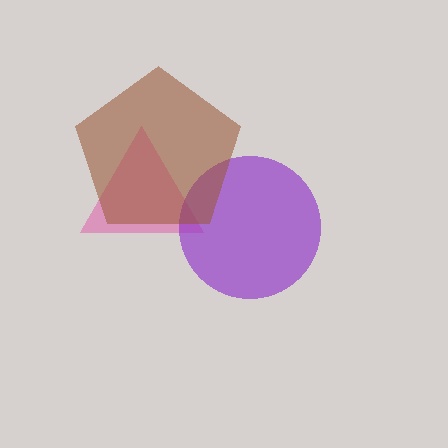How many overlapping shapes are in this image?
There are 3 overlapping shapes in the image.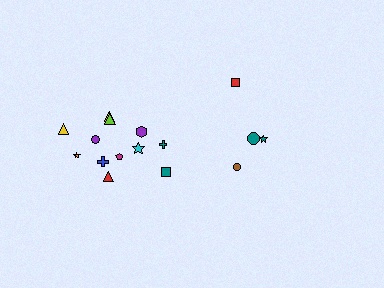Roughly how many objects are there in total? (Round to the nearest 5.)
Roughly 15 objects in total.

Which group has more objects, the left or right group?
The left group.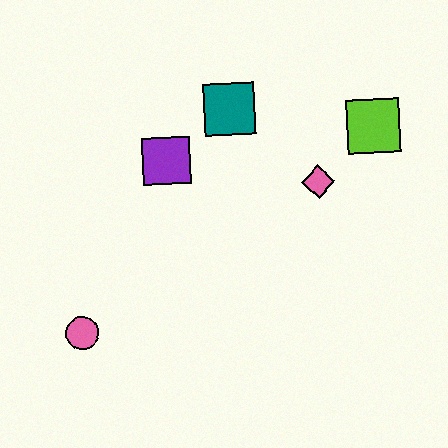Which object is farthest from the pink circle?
The lime square is farthest from the pink circle.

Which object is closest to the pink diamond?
The lime square is closest to the pink diamond.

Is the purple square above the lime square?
No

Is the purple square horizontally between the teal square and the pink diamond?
No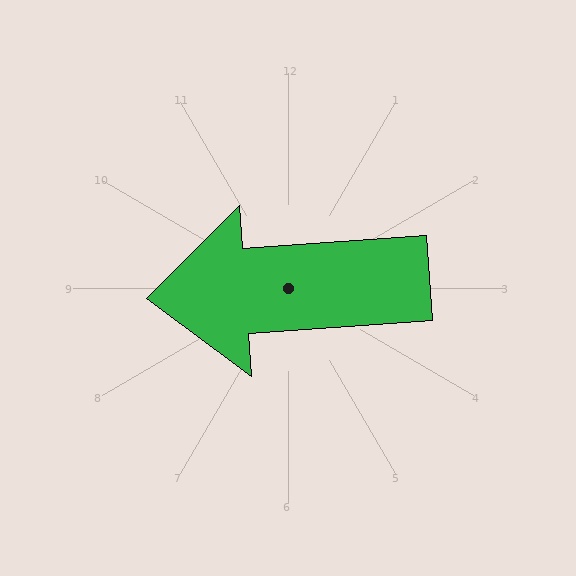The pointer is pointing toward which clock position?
Roughly 9 o'clock.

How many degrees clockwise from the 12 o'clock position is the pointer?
Approximately 266 degrees.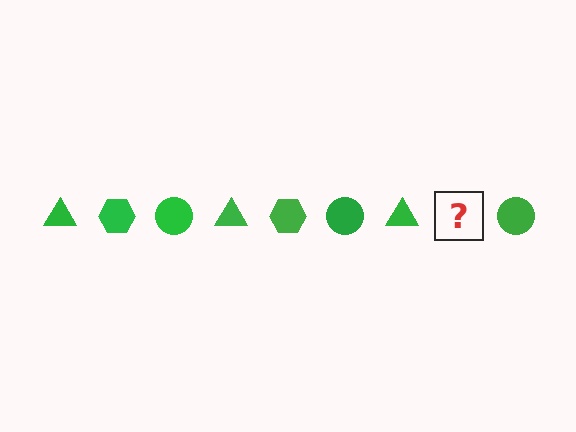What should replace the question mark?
The question mark should be replaced with a green hexagon.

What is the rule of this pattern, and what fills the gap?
The rule is that the pattern cycles through triangle, hexagon, circle shapes in green. The gap should be filled with a green hexagon.